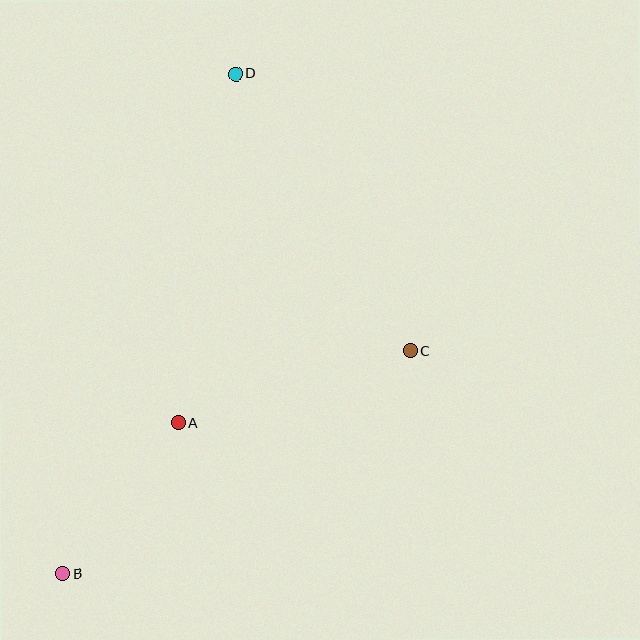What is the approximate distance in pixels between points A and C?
The distance between A and C is approximately 243 pixels.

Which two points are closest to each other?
Points A and B are closest to each other.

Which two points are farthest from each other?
Points B and D are farthest from each other.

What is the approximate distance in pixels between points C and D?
The distance between C and D is approximately 328 pixels.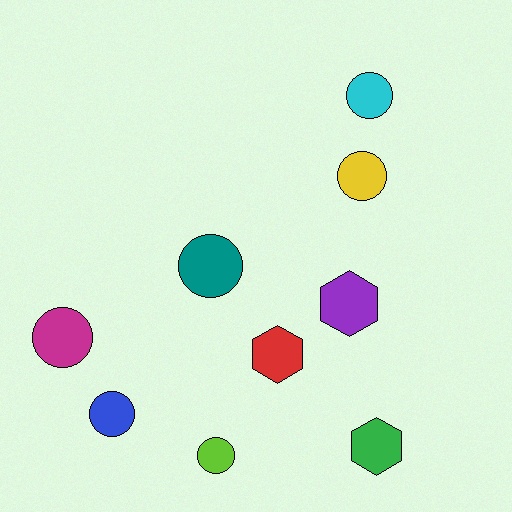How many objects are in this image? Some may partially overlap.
There are 9 objects.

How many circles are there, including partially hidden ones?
There are 6 circles.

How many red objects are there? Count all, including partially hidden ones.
There is 1 red object.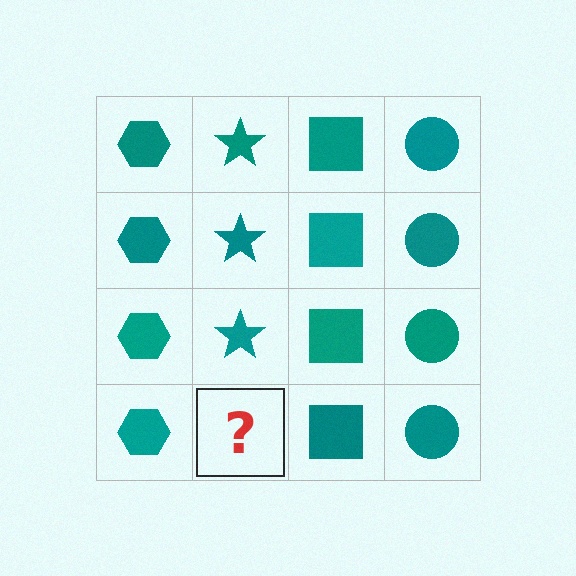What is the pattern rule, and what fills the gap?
The rule is that each column has a consistent shape. The gap should be filled with a teal star.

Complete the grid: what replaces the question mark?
The question mark should be replaced with a teal star.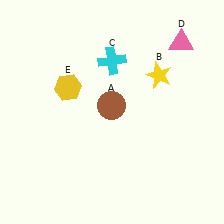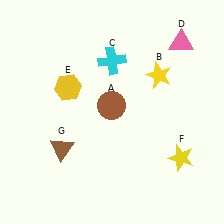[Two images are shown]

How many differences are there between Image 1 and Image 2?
There are 2 differences between the two images.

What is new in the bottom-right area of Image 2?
A yellow star (F) was added in the bottom-right area of Image 2.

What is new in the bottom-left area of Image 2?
A brown triangle (G) was added in the bottom-left area of Image 2.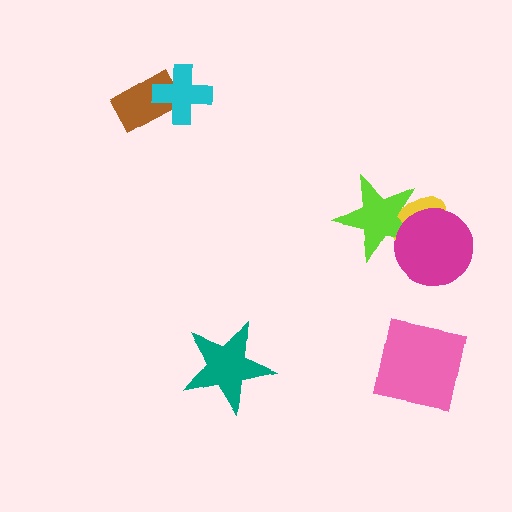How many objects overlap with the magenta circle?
2 objects overlap with the magenta circle.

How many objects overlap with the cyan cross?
1 object overlaps with the cyan cross.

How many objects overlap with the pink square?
0 objects overlap with the pink square.